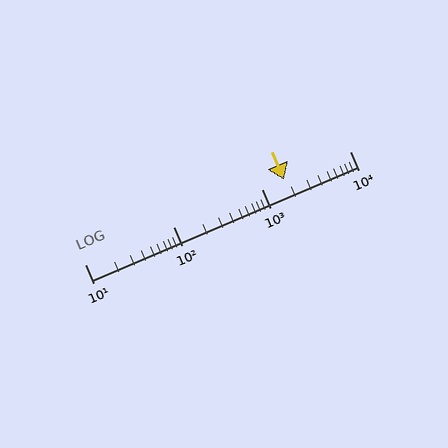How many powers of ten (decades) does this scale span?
The scale spans 3 decades, from 10 to 10000.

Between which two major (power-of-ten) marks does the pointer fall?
The pointer is between 1000 and 10000.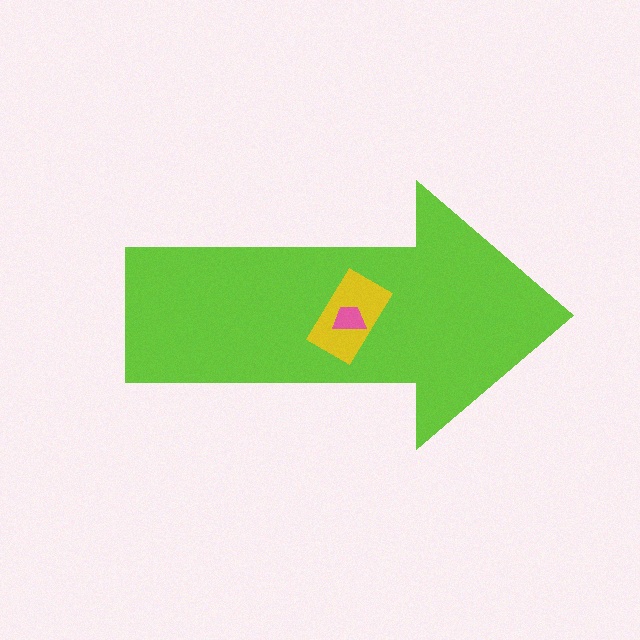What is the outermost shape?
The lime arrow.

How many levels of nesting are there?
3.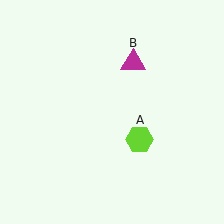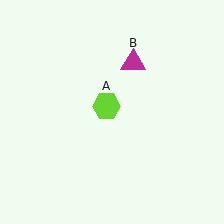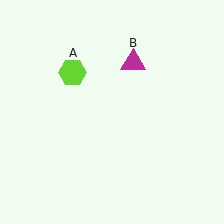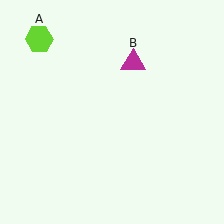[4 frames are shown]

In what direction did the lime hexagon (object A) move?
The lime hexagon (object A) moved up and to the left.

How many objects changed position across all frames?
1 object changed position: lime hexagon (object A).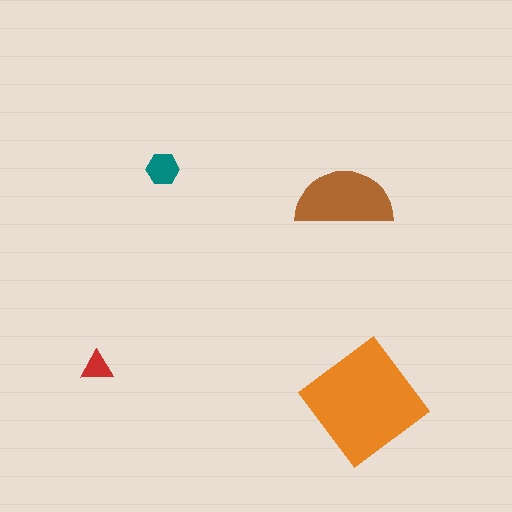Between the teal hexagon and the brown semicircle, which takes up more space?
The brown semicircle.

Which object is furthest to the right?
The orange diamond is rightmost.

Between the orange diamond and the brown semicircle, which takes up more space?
The orange diamond.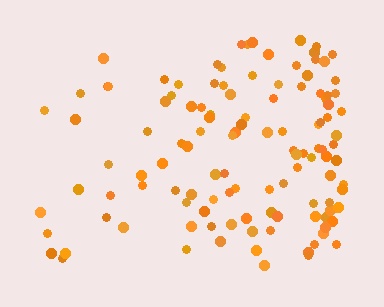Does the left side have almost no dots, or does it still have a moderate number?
Still a moderate number, just noticeably fewer than the right.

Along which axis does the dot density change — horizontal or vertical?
Horizontal.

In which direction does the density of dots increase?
From left to right, with the right side densest.